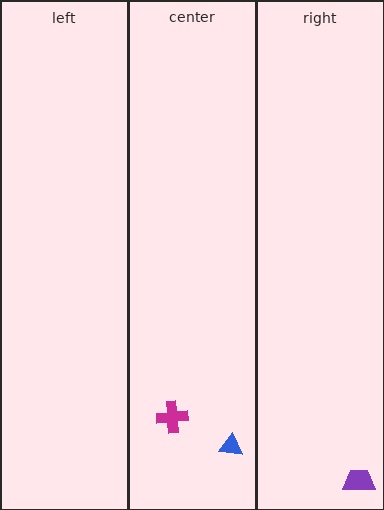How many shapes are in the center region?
2.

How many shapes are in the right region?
1.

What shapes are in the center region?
The blue triangle, the magenta cross.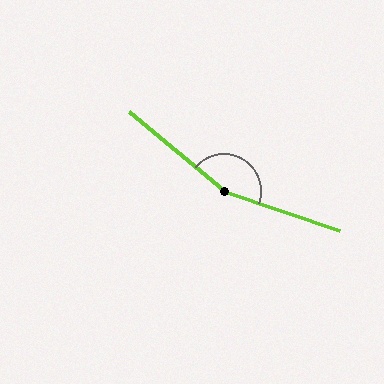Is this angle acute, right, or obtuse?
It is obtuse.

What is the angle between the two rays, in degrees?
Approximately 159 degrees.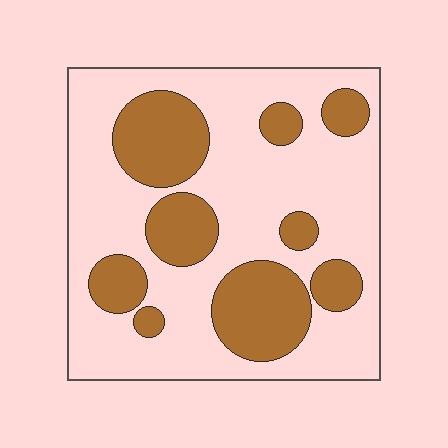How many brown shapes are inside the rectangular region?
9.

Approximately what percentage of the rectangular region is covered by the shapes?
Approximately 30%.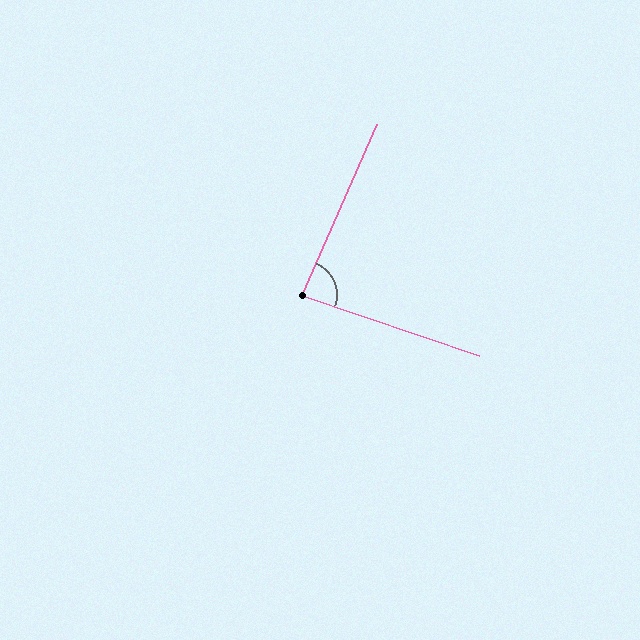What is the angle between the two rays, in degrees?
Approximately 85 degrees.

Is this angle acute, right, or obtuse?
It is approximately a right angle.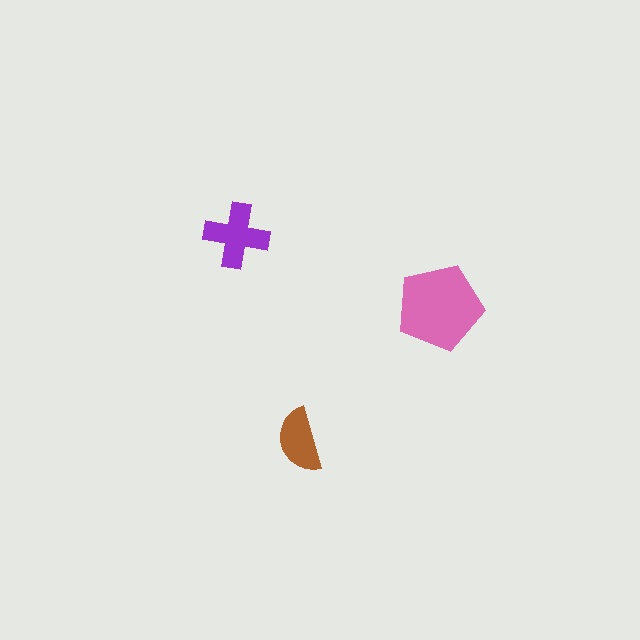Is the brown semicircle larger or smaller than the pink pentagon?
Smaller.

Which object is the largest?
The pink pentagon.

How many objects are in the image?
There are 3 objects in the image.